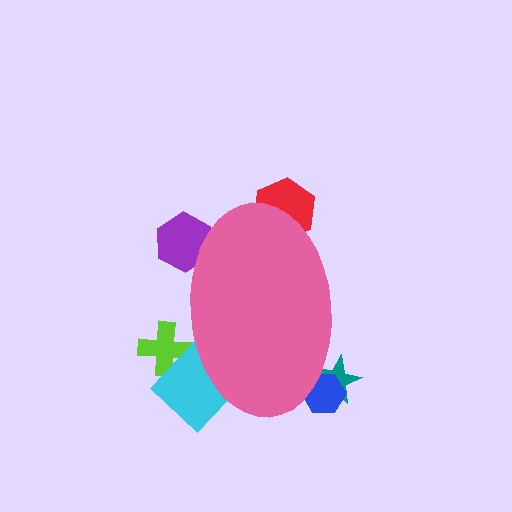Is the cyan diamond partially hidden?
Yes, the cyan diamond is partially hidden behind the pink ellipse.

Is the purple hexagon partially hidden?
Yes, the purple hexagon is partially hidden behind the pink ellipse.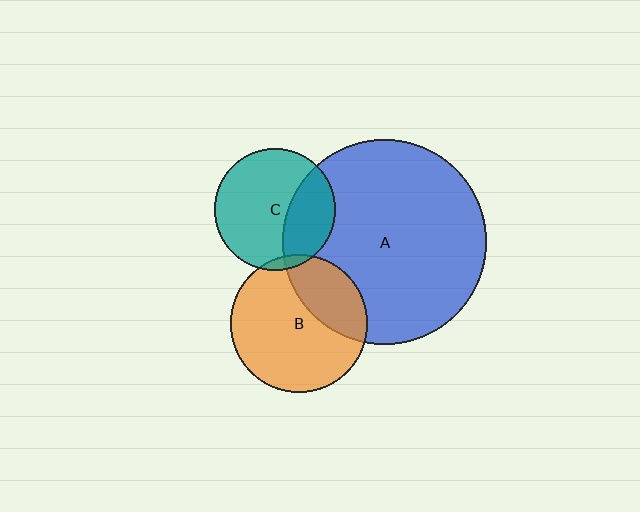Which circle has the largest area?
Circle A (blue).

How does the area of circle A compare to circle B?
Approximately 2.2 times.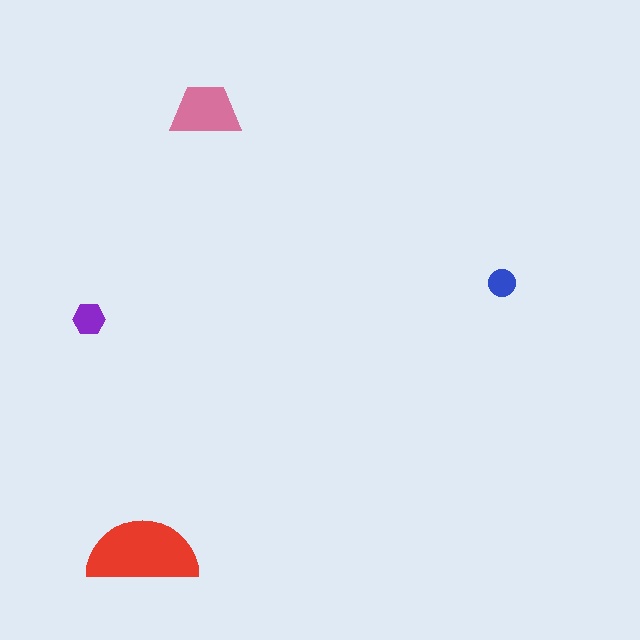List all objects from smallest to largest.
The blue circle, the purple hexagon, the pink trapezoid, the red semicircle.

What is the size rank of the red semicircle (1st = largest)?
1st.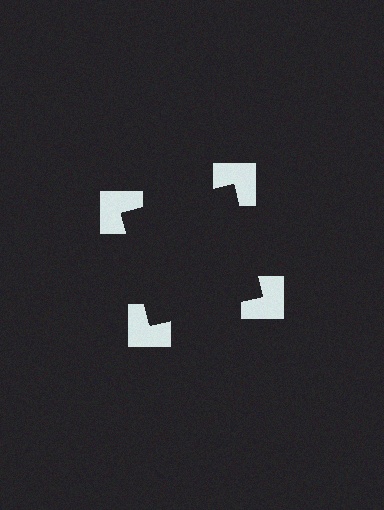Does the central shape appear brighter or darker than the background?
It typically appears slightly darker than the background, even though no actual brightness change is drawn.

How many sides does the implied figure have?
4 sides.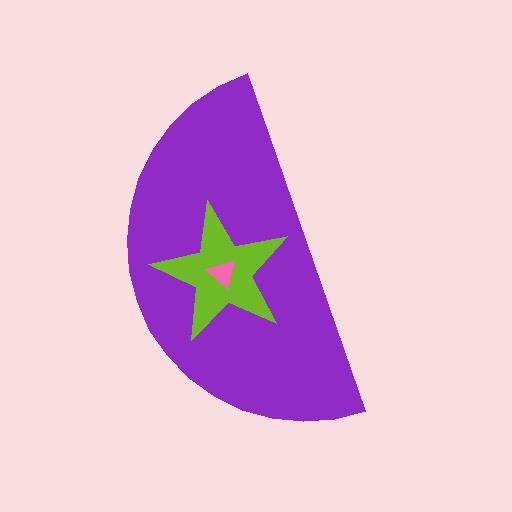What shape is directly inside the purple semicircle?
The lime star.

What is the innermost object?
The pink triangle.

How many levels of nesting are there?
3.